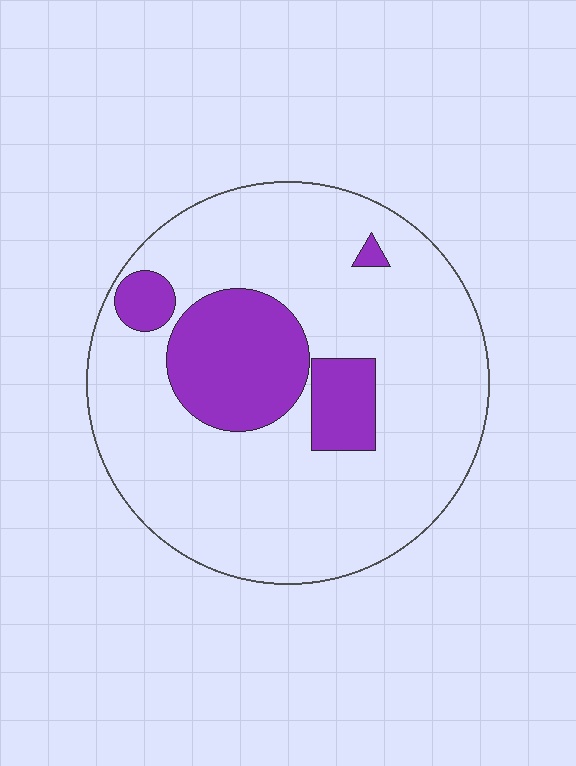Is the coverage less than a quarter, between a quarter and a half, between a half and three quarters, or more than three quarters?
Less than a quarter.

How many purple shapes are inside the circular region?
4.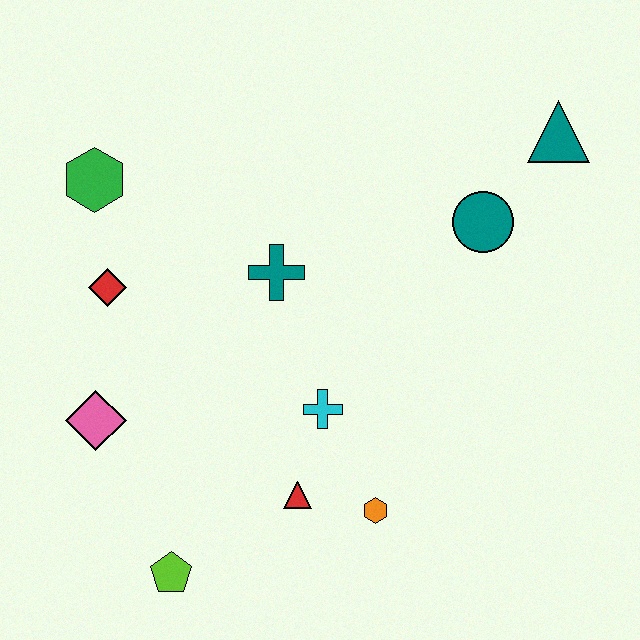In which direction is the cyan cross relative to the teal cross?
The cyan cross is below the teal cross.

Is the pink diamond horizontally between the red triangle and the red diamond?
No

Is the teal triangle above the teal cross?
Yes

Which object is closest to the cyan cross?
The red triangle is closest to the cyan cross.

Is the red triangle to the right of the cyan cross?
No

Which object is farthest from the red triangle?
The teal triangle is farthest from the red triangle.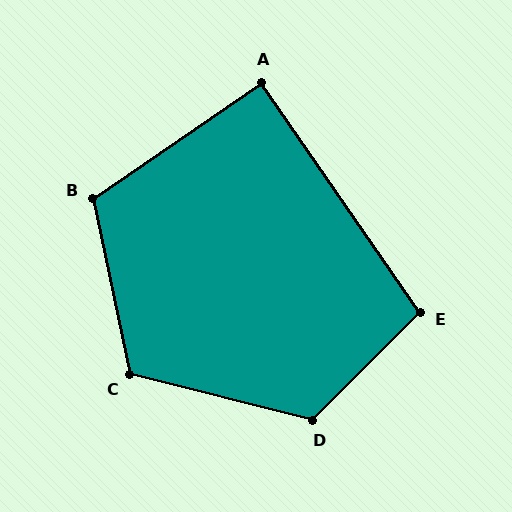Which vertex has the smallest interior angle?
A, at approximately 90 degrees.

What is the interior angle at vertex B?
Approximately 112 degrees (obtuse).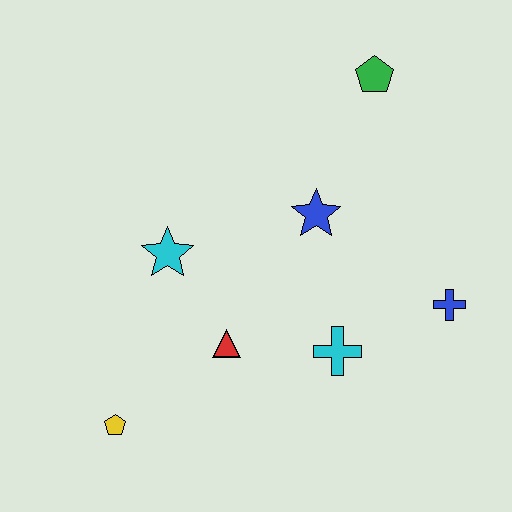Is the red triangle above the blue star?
No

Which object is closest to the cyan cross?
The red triangle is closest to the cyan cross.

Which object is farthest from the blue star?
The yellow pentagon is farthest from the blue star.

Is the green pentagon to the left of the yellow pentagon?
No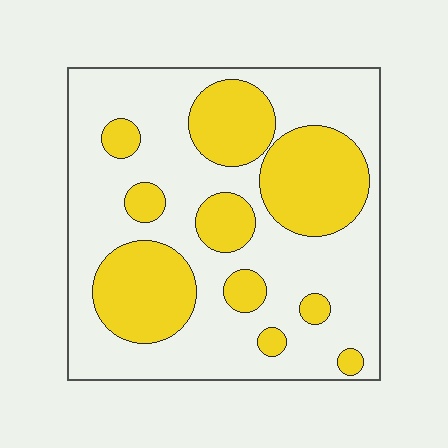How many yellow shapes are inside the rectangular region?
10.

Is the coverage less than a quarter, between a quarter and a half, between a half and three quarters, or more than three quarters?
Between a quarter and a half.